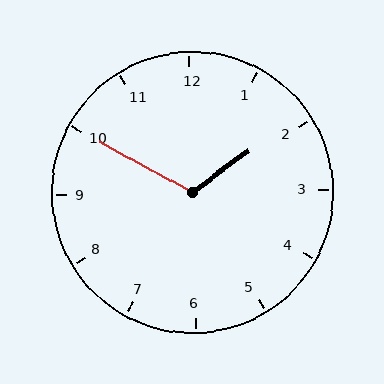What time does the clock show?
1:50.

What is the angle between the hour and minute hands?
Approximately 115 degrees.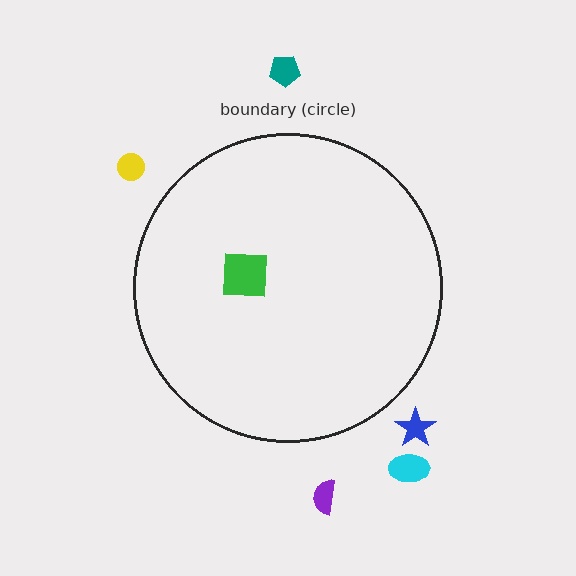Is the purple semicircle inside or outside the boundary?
Outside.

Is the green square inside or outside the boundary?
Inside.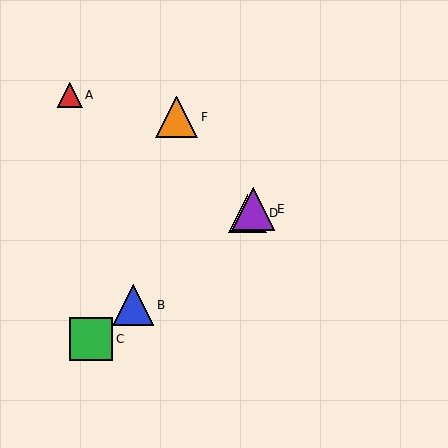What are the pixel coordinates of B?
Object B is at (133, 305).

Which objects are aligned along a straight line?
Objects B, C, D, E are aligned along a straight line.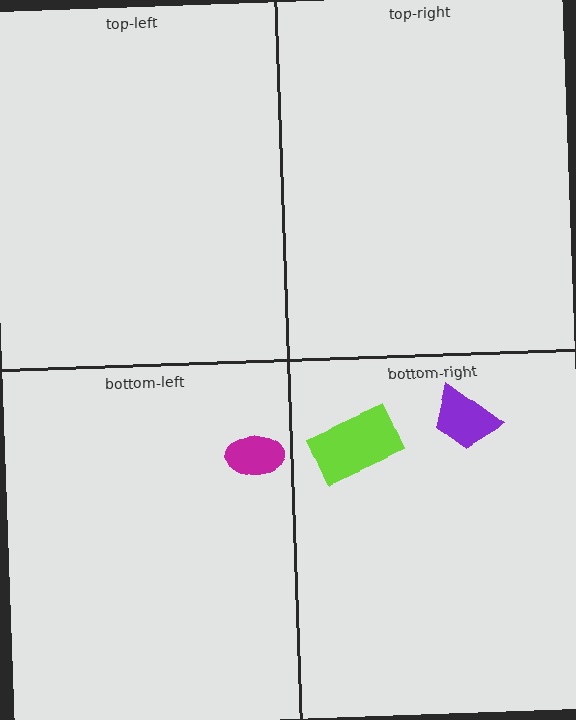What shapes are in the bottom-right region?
The purple trapezoid, the lime rectangle.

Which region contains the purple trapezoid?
The bottom-right region.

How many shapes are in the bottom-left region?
1.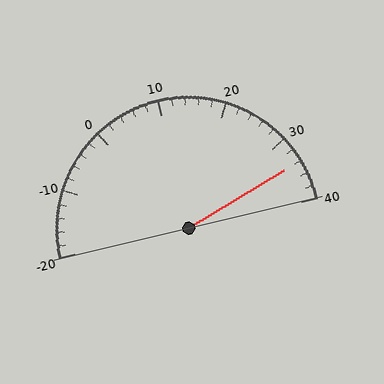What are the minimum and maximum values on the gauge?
The gauge ranges from -20 to 40.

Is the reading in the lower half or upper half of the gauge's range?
The reading is in the upper half of the range (-20 to 40).